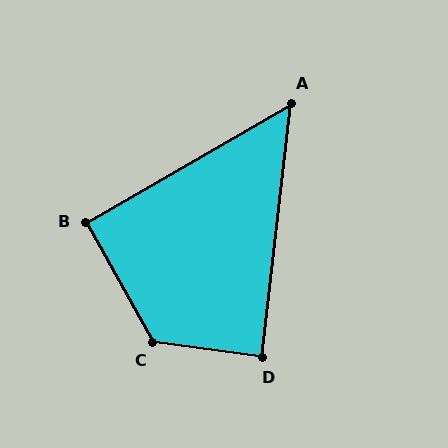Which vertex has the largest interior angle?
C, at approximately 127 degrees.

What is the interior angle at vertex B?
Approximately 91 degrees (approximately right).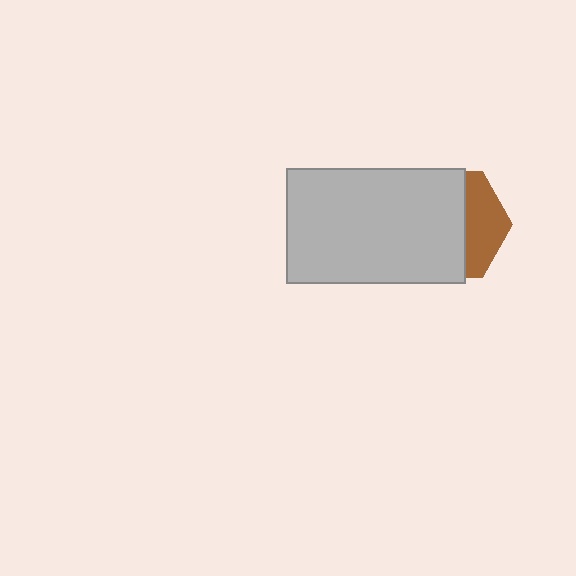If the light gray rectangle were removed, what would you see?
You would see the complete brown hexagon.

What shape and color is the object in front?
The object in front is a light gray rectangle.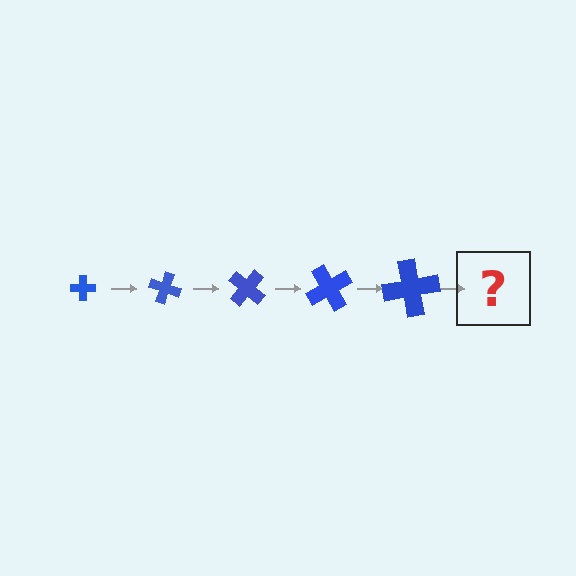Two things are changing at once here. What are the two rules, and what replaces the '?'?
The two rules are that the cross grows larger each step and it rotates 20 degrees each step. The '?' should be a cross, larger than the previous one and rotated 100 degrees from the start.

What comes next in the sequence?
The next element should be a cross, larger than the previous one and rotated 100 degrees from the start.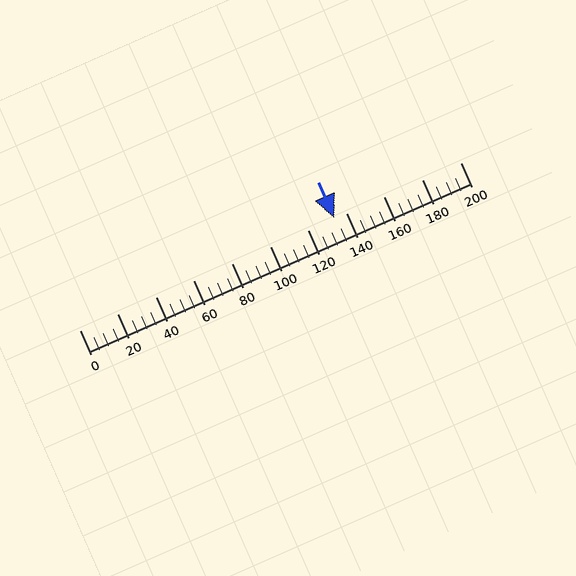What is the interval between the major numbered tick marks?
The major tick marks are spaced 20 units apart.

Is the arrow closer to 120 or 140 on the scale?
The arrow is closer to 140.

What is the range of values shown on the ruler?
The ruler shows values from 0 to 200.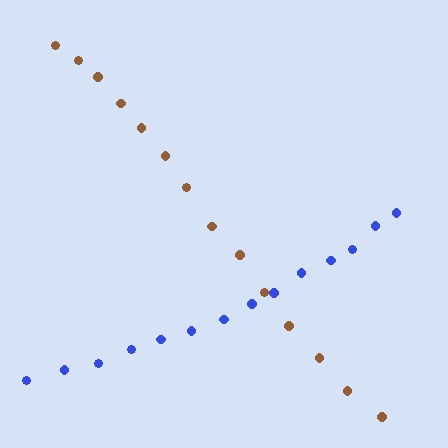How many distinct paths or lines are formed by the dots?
There are 2 distinct paths.